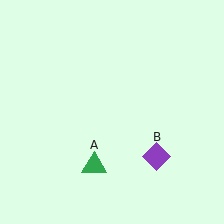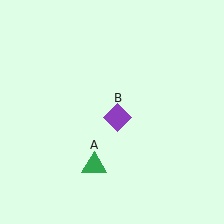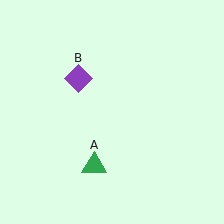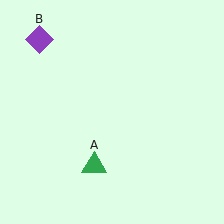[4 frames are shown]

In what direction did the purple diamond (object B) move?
The purple diamond (object B) moved up and to the left.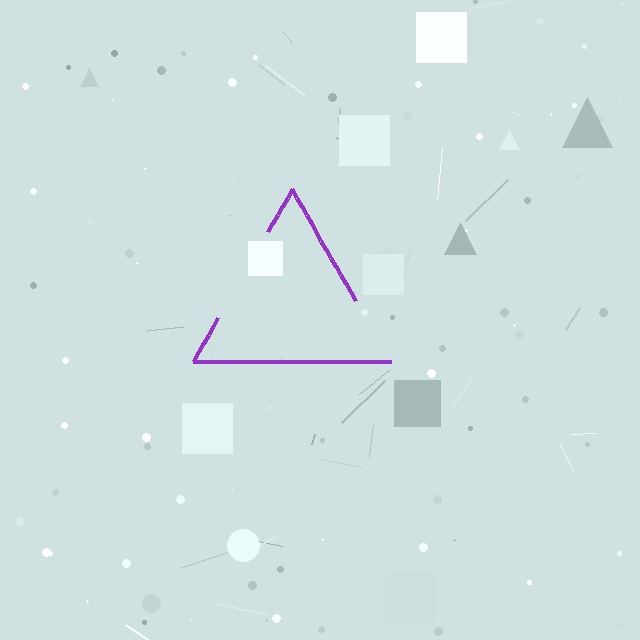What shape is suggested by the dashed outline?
The dashed outline suggests a triangle.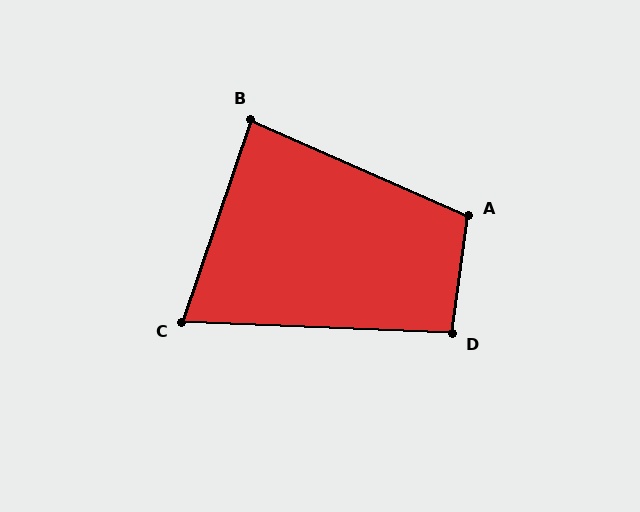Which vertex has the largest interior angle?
A, at approximately 106 degrees.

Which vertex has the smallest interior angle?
C, at approximately 74 degrees.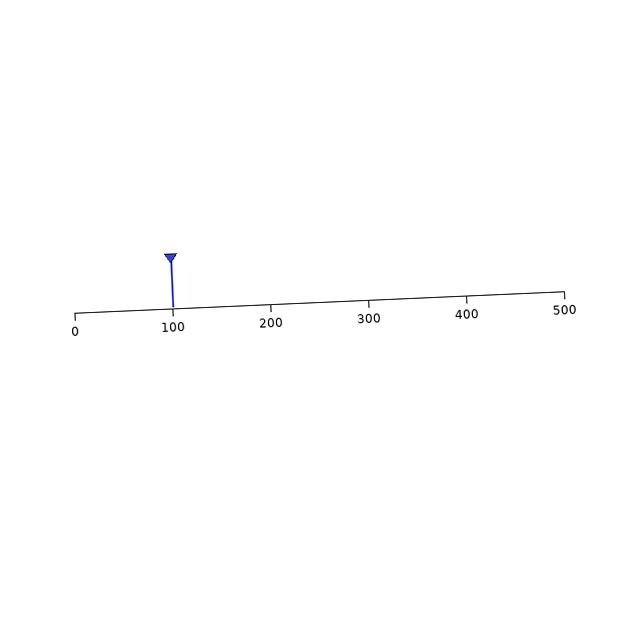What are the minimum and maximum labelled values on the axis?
The axis runs from 0 to 500.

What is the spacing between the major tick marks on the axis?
The major ticks are spaced 100 apart.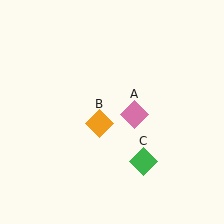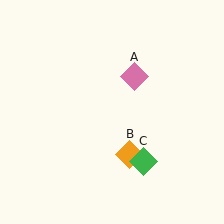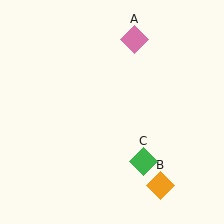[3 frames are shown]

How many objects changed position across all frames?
2 objects changed position: pink diamond (object A), orange diamond (object B).